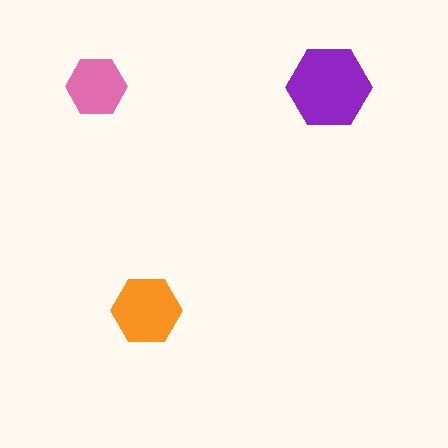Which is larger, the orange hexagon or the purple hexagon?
The purple one.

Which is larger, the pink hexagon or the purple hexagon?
The purple one.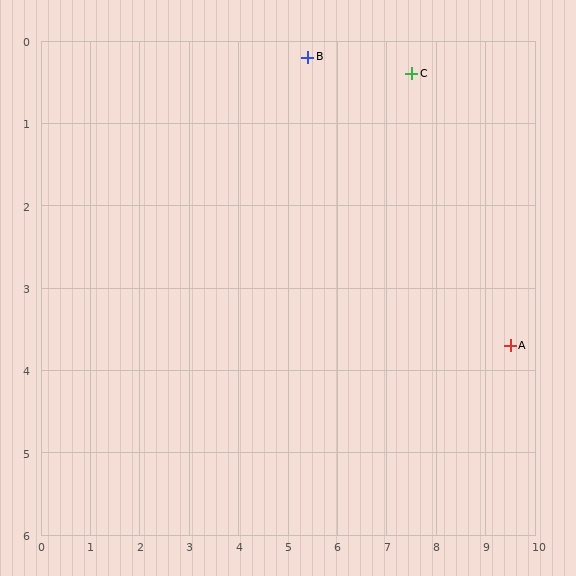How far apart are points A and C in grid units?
Points A and C are about 3.9 grid units apart.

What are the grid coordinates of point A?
Point A is at approximately (9.5, 3.7).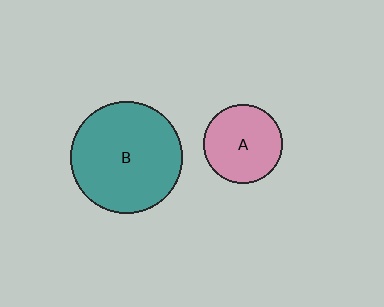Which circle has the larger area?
Circle B (teal).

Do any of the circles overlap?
No, none of the circles overlap.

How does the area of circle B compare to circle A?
Approximately 2.0 times.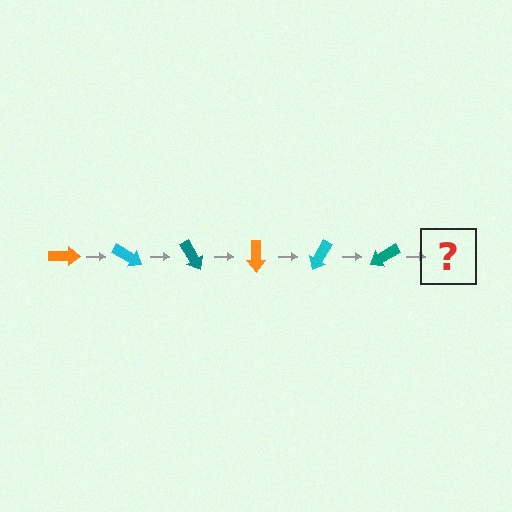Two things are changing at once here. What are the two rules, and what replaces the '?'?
The two rules are that it rotates 30 degrees each step and the color cycles through orange, cyan, and teal. The '?' should be an orange arrow, rotated 180 degrees from the start.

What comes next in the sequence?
The next element should be an orange arrow, rotated 180 degrees from the start.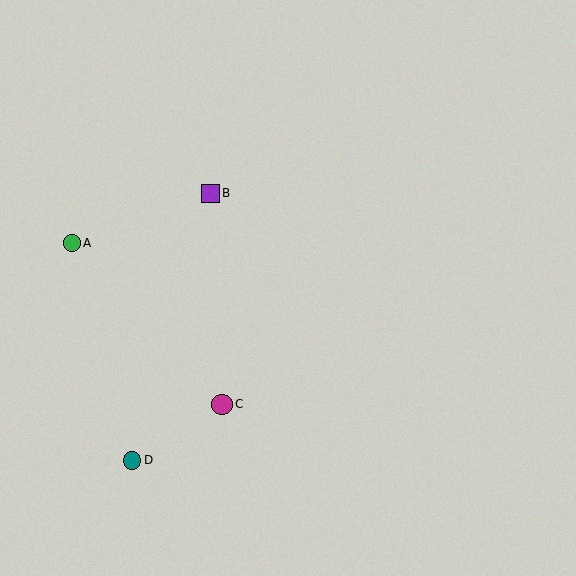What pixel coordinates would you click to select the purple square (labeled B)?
Click at (210, 193) to select the purple square B.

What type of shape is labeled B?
Shape B is a purple square.